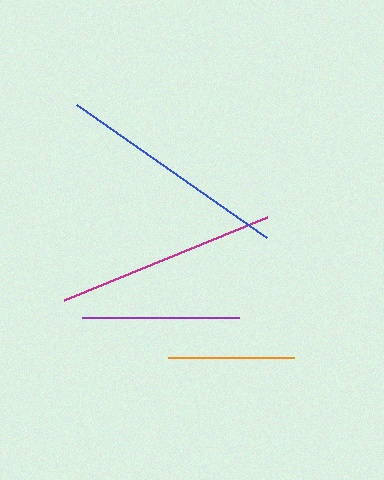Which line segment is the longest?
The blue line is the longest at approximately 232 pixels.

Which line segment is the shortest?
The orange line is the shortest at approximately 127 pixels.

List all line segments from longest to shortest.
From longest to shortest: blue, magenta, purple, orange.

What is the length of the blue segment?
The blue segment is approximately 232 pixels long.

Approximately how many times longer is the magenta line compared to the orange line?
The magenta line is approximately 1.7 times the length of the orange line.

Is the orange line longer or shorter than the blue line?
The blue line is longer than the orange line.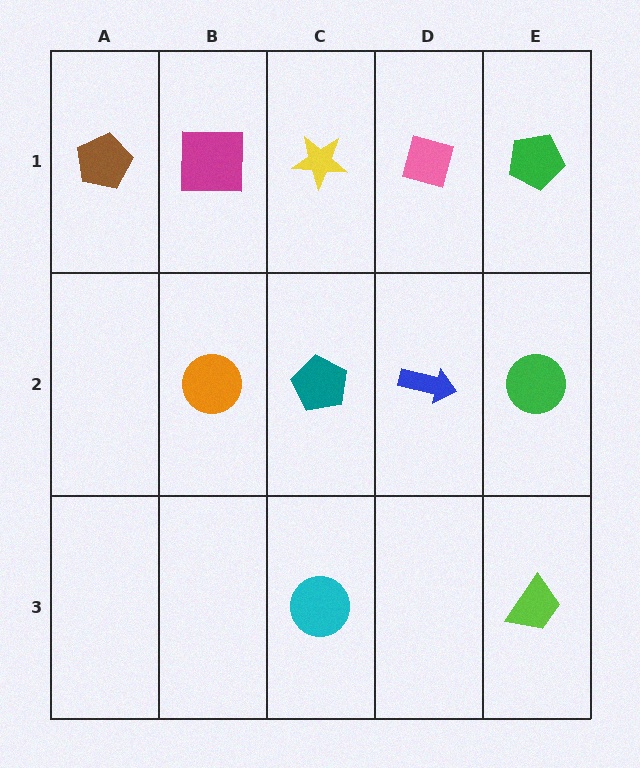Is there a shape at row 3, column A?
No, that cell is empty.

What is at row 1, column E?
A green pentagon.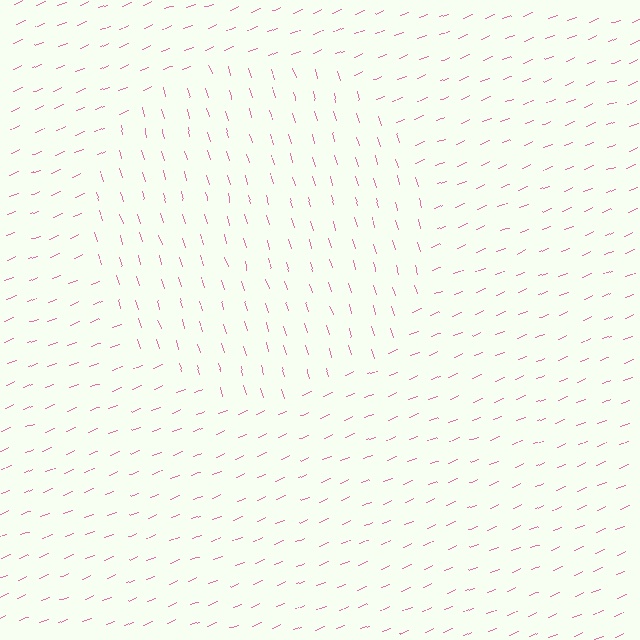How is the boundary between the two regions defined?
The boundary is defined purely by a change in line orientation (approximately 85 degrees difference). All lines are the same color and thickness.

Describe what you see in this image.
The image is filled with small pink line segments. A circle region in the image has lines oriented differently from the surrounding lines, creating a visible texture boundary.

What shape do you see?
I see a circle.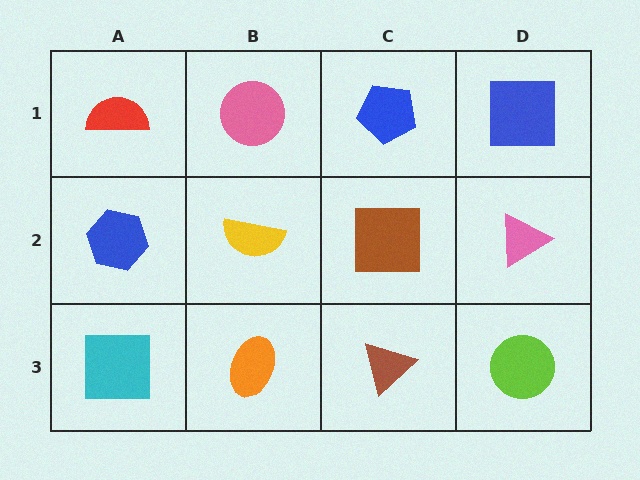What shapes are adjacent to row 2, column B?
A pink circle (row 1, column B), an orange ellipse (row 3, column B), a blue hexagon (row 2, column A), a brown square (row 2, column C).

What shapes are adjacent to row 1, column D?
A pink triangle (row 2, column D), a blue pentagon (row 1, column C).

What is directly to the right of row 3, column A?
An orange ellipse.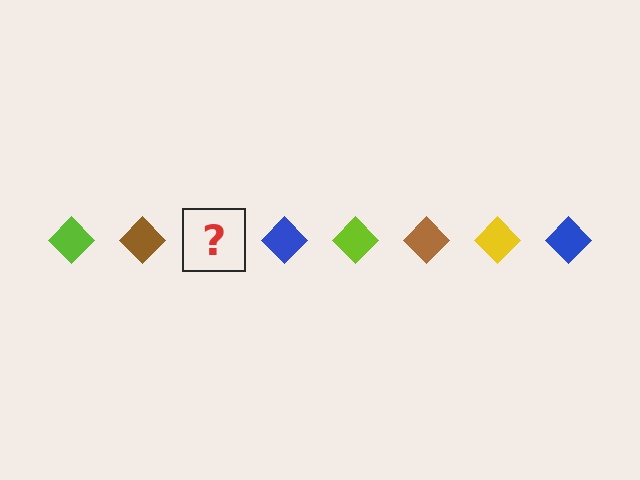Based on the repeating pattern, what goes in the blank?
The blank should be a yellow diamond.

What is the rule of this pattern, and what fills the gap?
The rule is that the pattern cycles through lime, brown, yellow, blue diamonds. The gap should be filled with a yellow diamond.